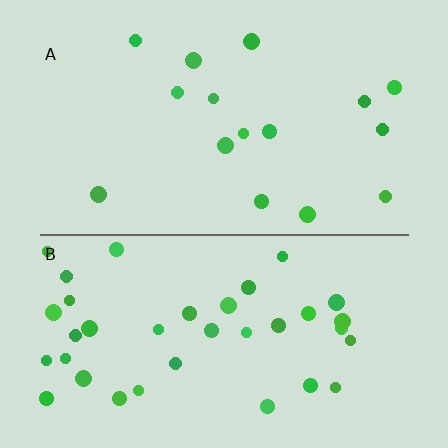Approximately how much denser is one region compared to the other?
Approximately 2.3× — region B over region A.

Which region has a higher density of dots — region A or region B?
B (the bottom).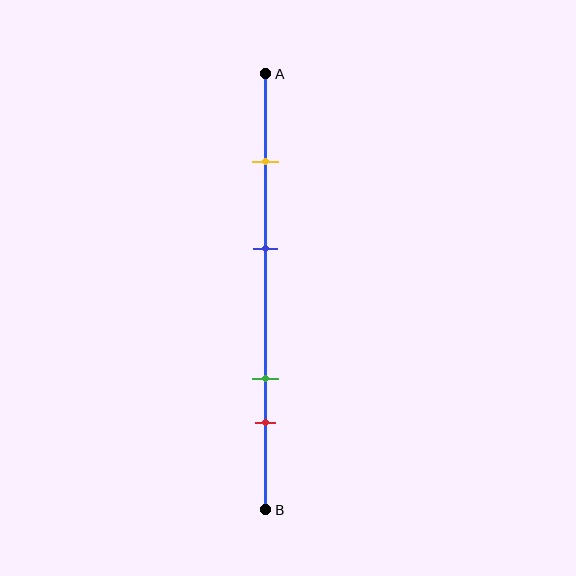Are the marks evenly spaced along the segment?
No, the marks are not evenly spaced.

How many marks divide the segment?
There are 4 marks dividing the segment.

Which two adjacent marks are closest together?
The green and red marks are the closest adjacent pair.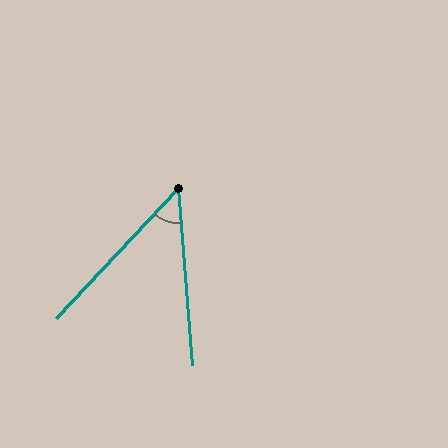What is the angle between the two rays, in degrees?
Approximately 48 degrees.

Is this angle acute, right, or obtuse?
It is acute.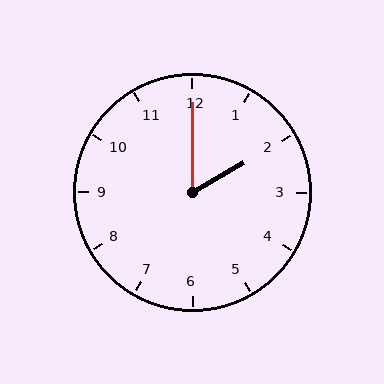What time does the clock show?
2:00.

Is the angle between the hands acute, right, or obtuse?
It is acute.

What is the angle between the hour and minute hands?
Approximately 60 degrees.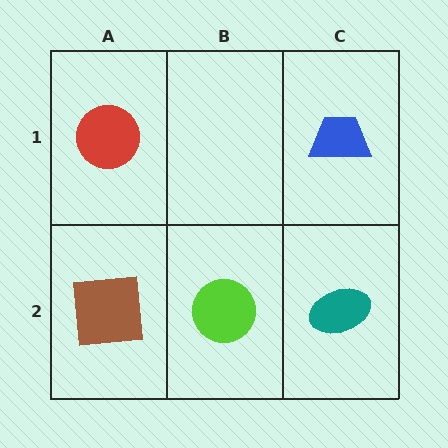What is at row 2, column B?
A lime circle.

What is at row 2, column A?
A brown square.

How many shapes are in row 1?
2 shapes.